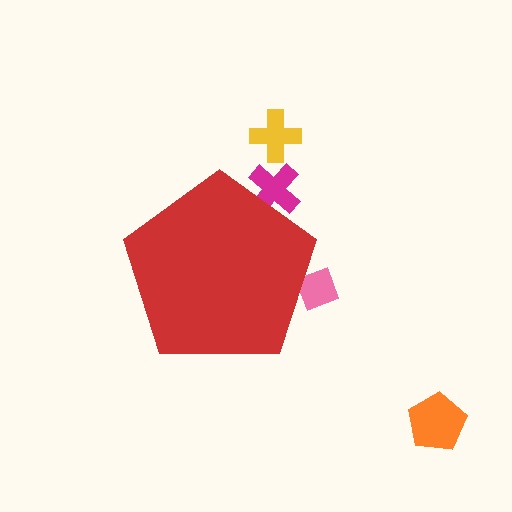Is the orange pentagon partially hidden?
No, the orange pentagon is fully visible.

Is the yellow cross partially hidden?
No, the yellow cross is fully visible.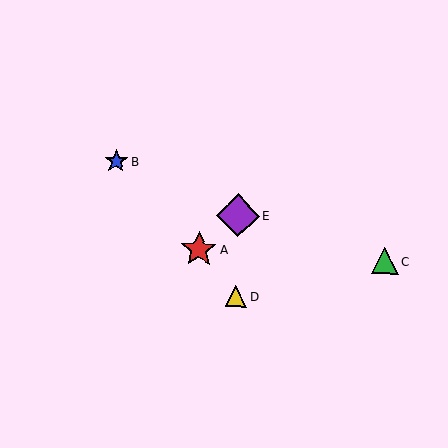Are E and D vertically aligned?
Yes, both are at x≈238.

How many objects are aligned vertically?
2 objects (D, E) are aligned vertically.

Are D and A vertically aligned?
No, D is at x≈236 and A is at x≈199.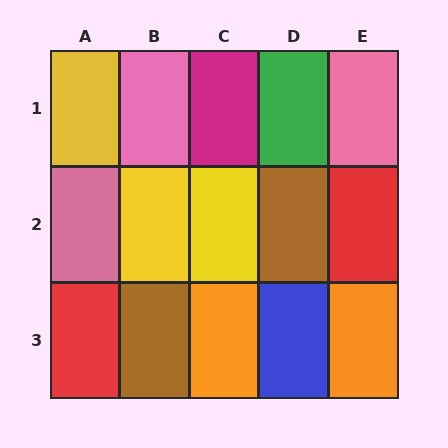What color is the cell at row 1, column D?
Green.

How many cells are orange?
2 cells are orange.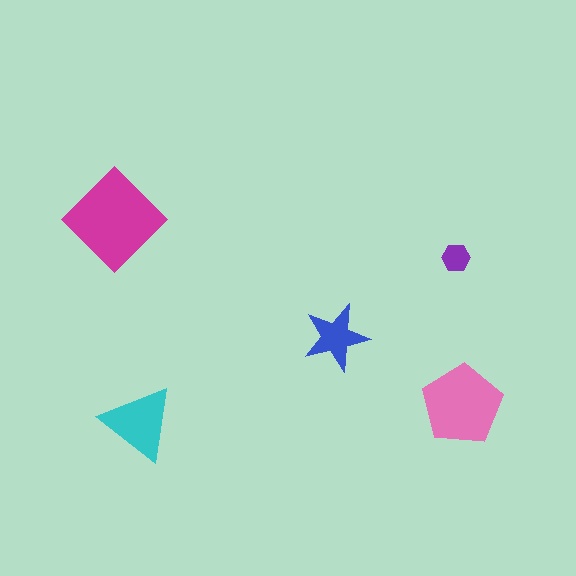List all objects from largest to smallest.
The magenta diamond, the pink pentagon, the cyan triangle, the blue star, the purple hexagon.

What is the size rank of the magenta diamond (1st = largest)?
1st.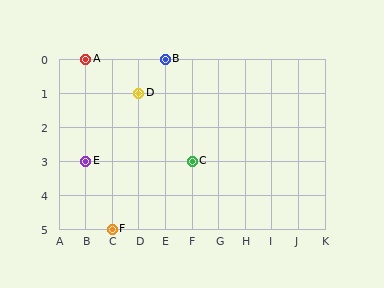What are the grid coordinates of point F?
Point F is at grid coordinates (C, 5).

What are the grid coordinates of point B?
Point B is at grid coordinates (E, 0).